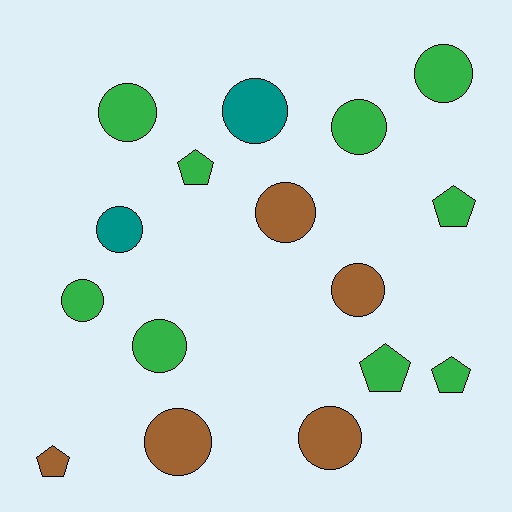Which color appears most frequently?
Green, with 9 objects.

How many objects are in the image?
There are 16 objects.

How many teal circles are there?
There are 2 teal circles.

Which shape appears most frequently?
Circle, with 11 objects.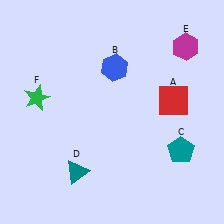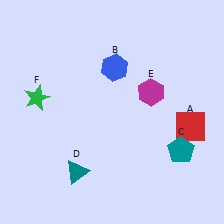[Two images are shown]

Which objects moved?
The objects that moved are: the red square (A), the magenta hexagon (E).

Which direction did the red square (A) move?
The red square (A) moved down.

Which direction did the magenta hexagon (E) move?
The magenta hexagon (E) moved down.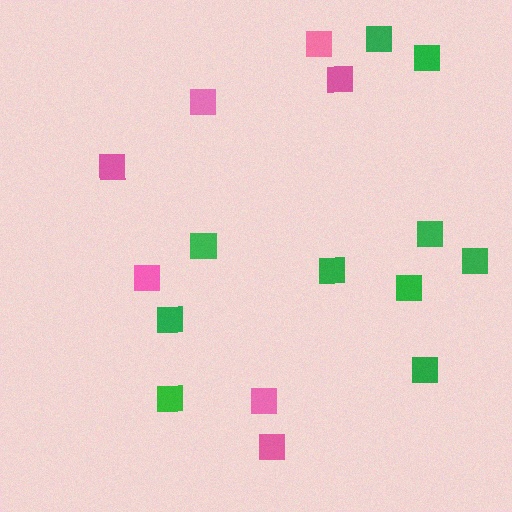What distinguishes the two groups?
There are 2 groups: one group of pink squares (7) and one group of green squares (10).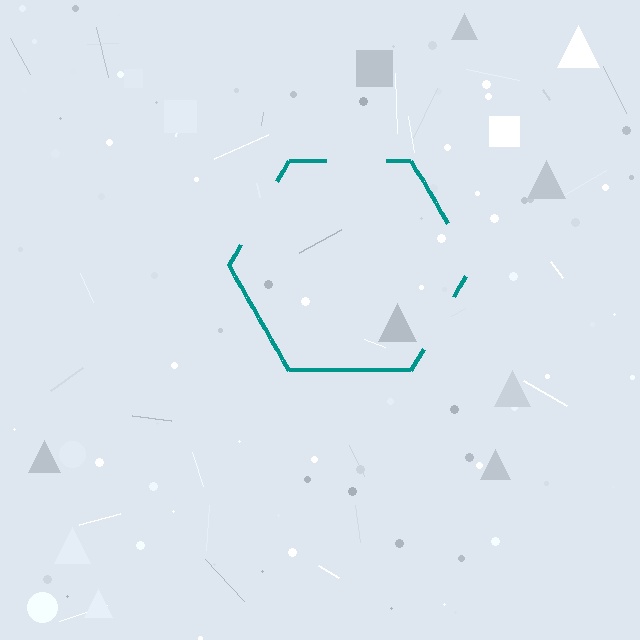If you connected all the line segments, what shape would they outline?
They would outline a hexagon.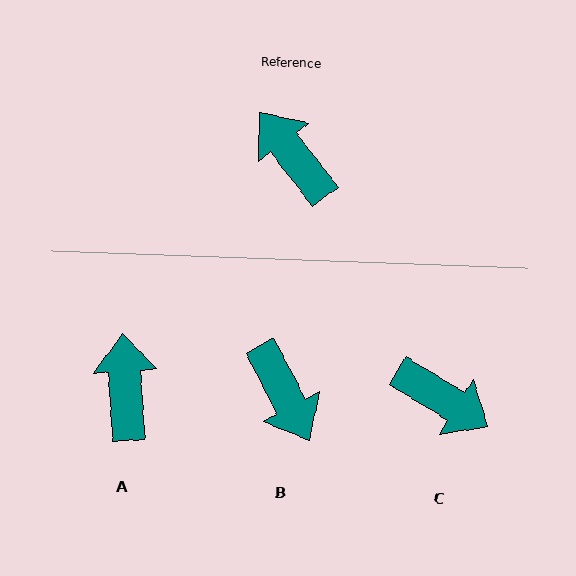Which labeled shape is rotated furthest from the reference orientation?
B, about 169 degrees away.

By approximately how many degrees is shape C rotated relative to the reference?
Approximately 160 degrees clockwise.